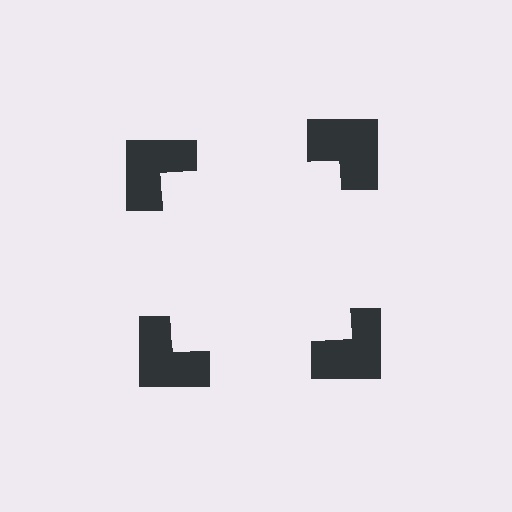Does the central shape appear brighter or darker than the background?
It typically appears slightly brighter than the background, even though no actual brightness change is drawn.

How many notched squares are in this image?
There are 4 — one at each vertex of the illusory square.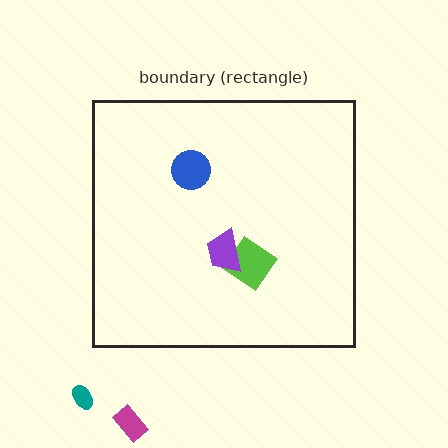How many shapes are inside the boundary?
3 inside, 2 outside.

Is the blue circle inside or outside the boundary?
Inside.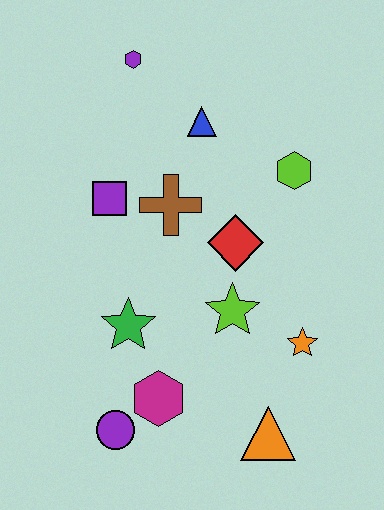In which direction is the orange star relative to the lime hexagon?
The orange star is below the lime hexagon.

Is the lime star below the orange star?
No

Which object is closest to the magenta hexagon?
The purple circle is closest to the magenta hexagon.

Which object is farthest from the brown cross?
The orange triangle is farthest from the brown cross.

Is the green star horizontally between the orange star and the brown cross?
No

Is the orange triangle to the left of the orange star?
Yes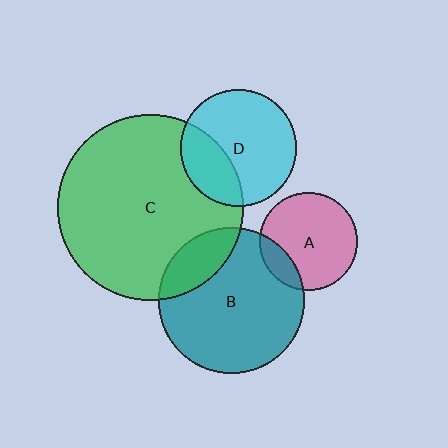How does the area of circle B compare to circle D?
Approximately 1.5 times.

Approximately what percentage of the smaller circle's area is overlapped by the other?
Approximately 15%.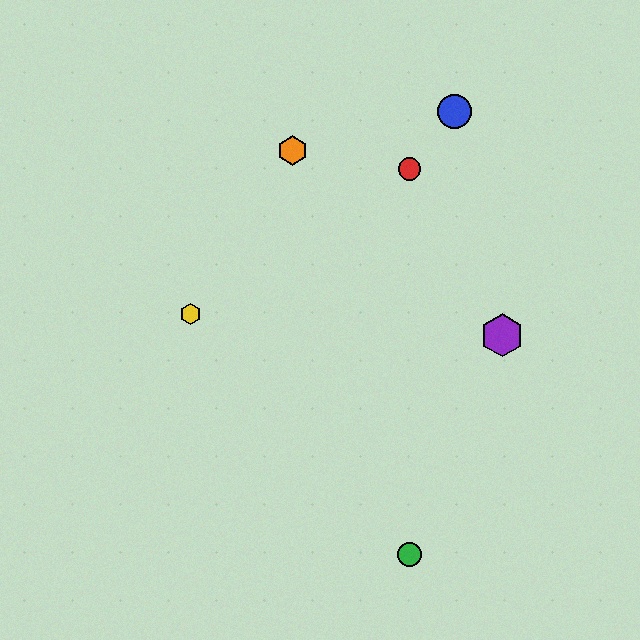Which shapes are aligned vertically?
The red circle, the green circle are aligned vertically.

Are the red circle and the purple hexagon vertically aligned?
No, the red circle is at x≈409 and the purple hexagon is at x≈502.